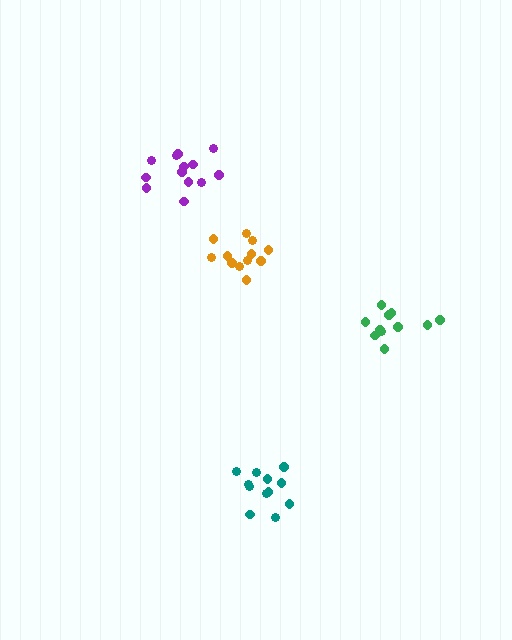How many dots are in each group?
Group 1: 12 dots, Group 2: 12 dots, Group 3: 13 dots, Group 4: 11 dots (48 total).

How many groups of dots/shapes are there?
There are 4 groups.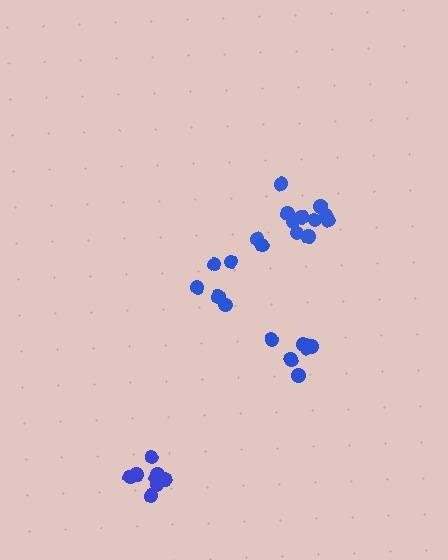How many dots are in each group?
Group 1: 9 dots, Group 2: 11 dots, Group 3: 6 dots, Group 4: 6 dots (32 total).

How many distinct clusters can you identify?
There are 4 distinct clusters.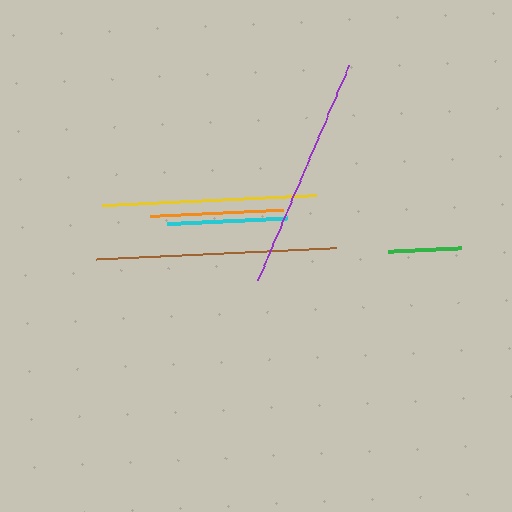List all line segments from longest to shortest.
From longest to shortest: brown, purple, yellow, orange, cyan, green.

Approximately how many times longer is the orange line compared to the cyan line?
The orange line is approximately 1.1 times the length of the cyan line.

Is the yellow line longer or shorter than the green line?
The yellow line is longer than the green line.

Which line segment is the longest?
The brown line is the longest at approximately 240 pixels.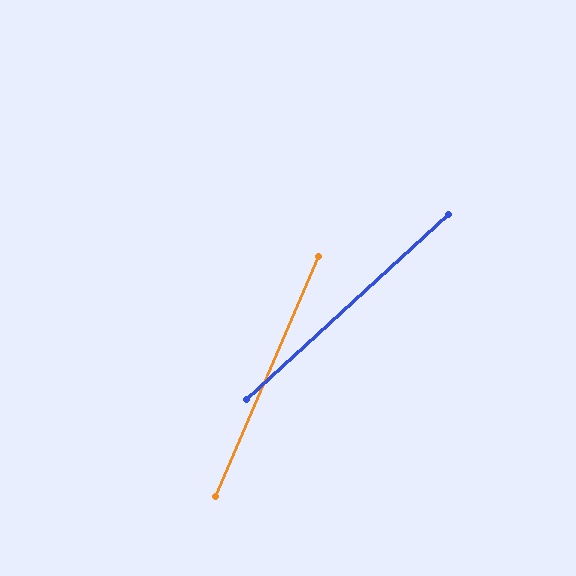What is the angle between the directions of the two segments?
Approximately 24 degrees.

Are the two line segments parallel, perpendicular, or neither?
Neither parallel nor perpendicular — they differ by about 24°.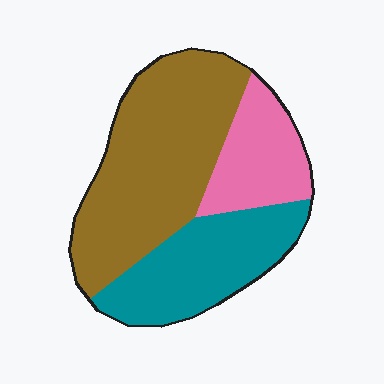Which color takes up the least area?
Pink, at roughly 20%.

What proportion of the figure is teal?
Teal covers 30% of the figure.